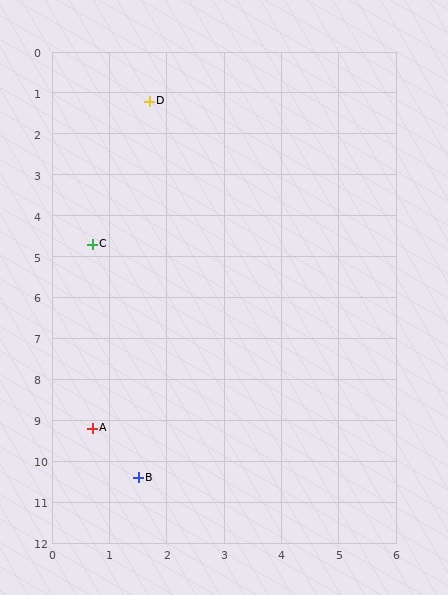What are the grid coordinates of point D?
Point D is at approximately (1.7, 1.2).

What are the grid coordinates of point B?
Point B is at approximately (1.5, 10.4).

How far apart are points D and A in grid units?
Points D and A are about 8.1 grid units apart.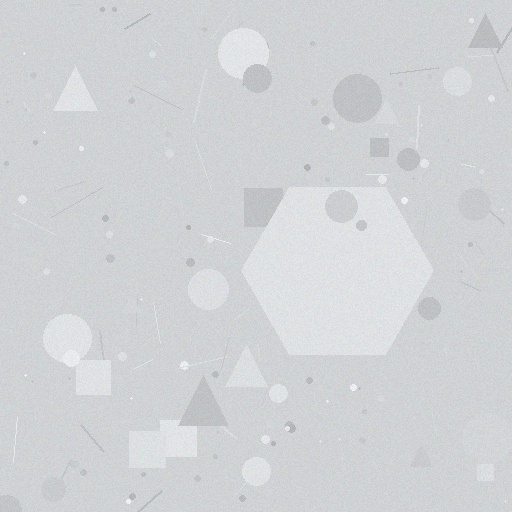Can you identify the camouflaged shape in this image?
The camouflaged shape is a hexagon.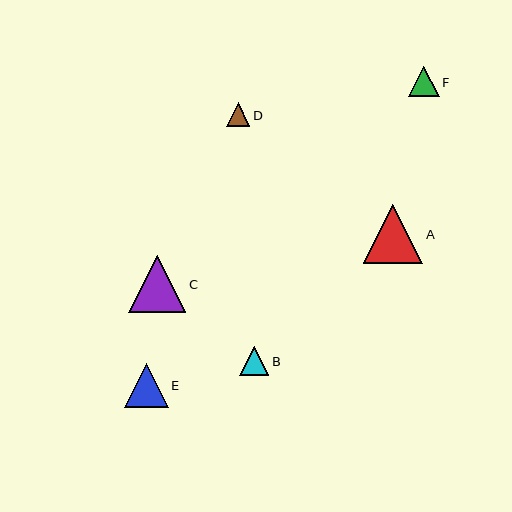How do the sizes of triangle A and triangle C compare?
Triangle A and triangle C are approximately the same size.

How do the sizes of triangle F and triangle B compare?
Triangle F and triangle B are approximately the same size.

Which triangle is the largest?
Triangle A is the largest with a size of approximately 59 pixels.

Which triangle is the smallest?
Triangle D is the smallest with a size of approximately 23 pixels.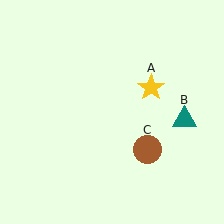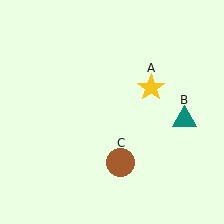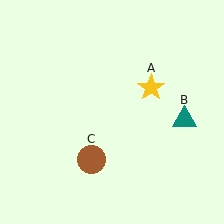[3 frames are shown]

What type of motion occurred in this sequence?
The brown circle (object C) rotated clockwise around the center of the scene.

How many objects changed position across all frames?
1 object changed position: brown circle (object C).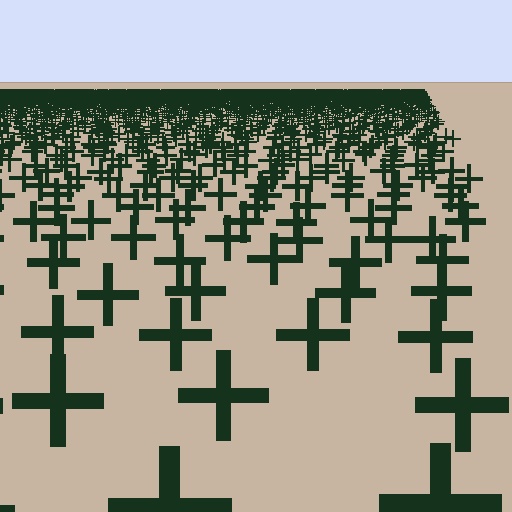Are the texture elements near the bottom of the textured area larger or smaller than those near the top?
Larger. Near the bottom, elements are closer to the viewer and appear at a bigger on-screen size.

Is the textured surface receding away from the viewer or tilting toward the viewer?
The surface is receding away from the viewer. Texture elements get smaller and denser toward the top.